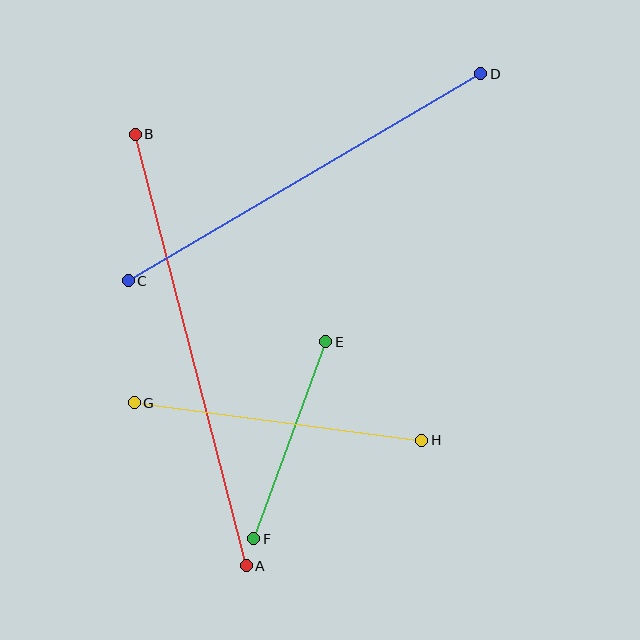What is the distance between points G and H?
The distance is approximately 290 pixels.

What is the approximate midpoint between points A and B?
The midpoint is at approximately (191, 350) pixels.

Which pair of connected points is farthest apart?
Points A and B are farthest apart.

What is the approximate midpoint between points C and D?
The midpoint is at approximately (304, 177) pixels.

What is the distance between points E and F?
The distance is approximately 210 pixels.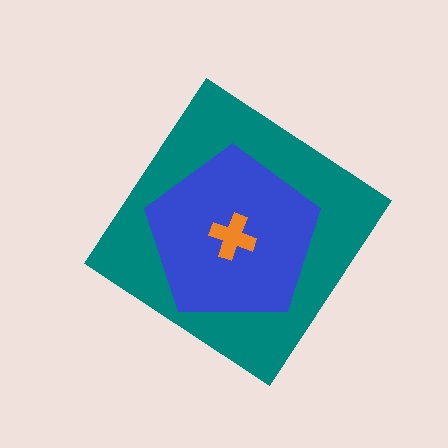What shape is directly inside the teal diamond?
The blue pentagon.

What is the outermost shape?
The teal diamond.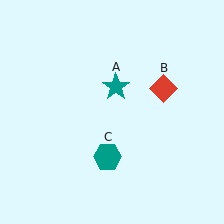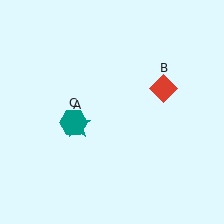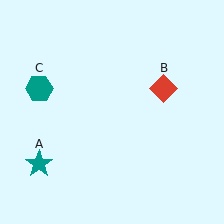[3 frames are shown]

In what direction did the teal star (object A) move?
The teal star (object A) moved down and to the left.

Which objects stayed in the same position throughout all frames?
Red diamond (object B) remained stationary.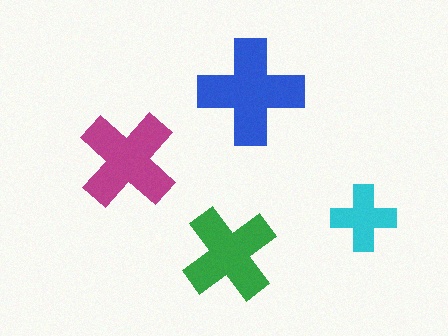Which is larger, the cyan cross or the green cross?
The green one.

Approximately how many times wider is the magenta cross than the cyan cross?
About 1.5 times wider.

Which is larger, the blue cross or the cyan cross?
The blue one.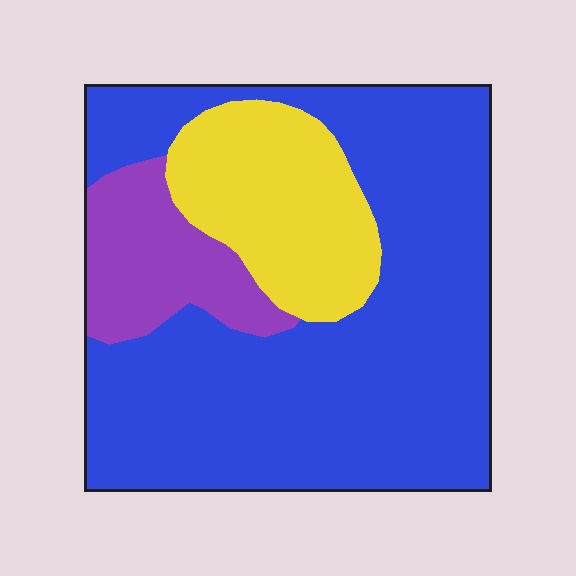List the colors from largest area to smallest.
From largest to smallest: blue, yellow, purple.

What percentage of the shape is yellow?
Yellow covers 20% of the shape.